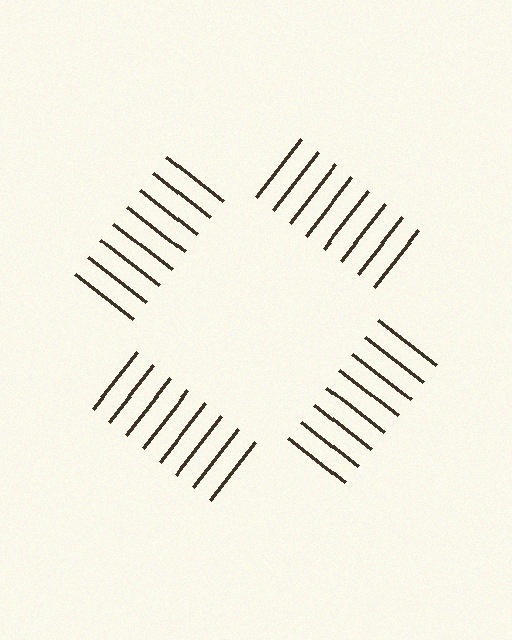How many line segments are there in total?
32 — 8 along each of the 4 edges.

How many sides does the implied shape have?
4 sides — the line-ends trace a square.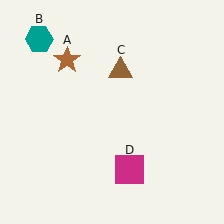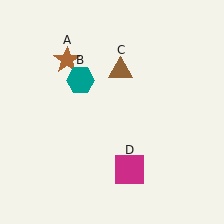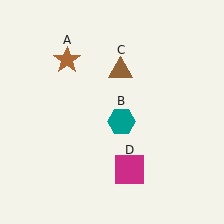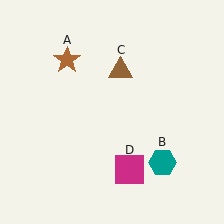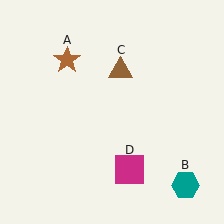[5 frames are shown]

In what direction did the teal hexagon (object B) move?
The teal hexagon (object B) moved down and to the right.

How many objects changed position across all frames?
1 object changed position: teal hexagon (object B).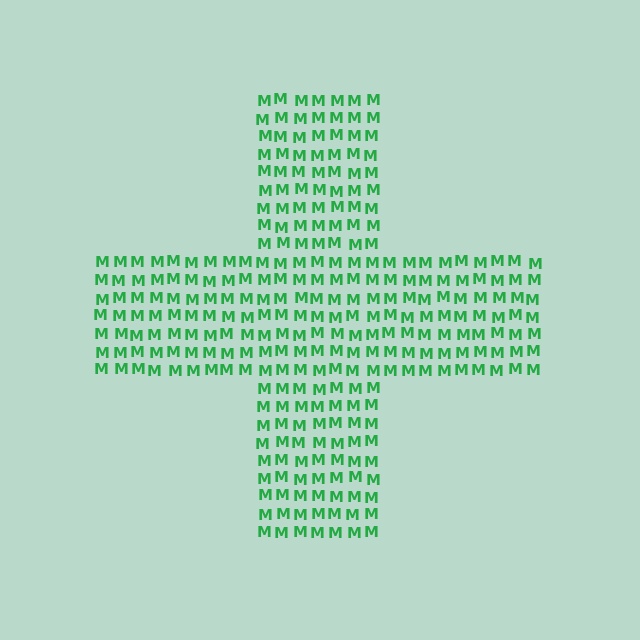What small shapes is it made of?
It is made of small letter M's.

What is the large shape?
The large shape is a cross.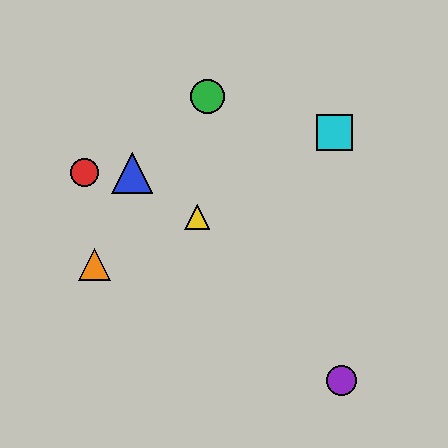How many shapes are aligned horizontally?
2 shapes (the red circle, the blue triangle) are aligned horizontally.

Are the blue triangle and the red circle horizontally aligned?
Yes, both are at y≈173.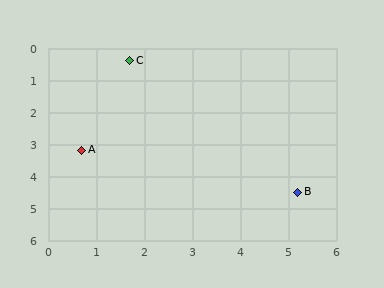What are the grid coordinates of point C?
Point C is at approximately (1.7, 0.4).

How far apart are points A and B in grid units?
Points A and B are about 4.7 grid units apart.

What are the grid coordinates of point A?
Point A is at approximately (0.7, 3.2).